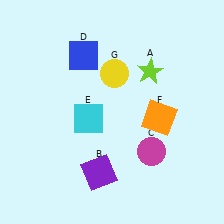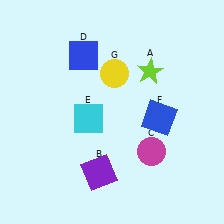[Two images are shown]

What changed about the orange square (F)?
In Image 1, F is orange. In Image 2, it changed to blue.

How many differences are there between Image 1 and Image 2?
There is 1 difference between the two images.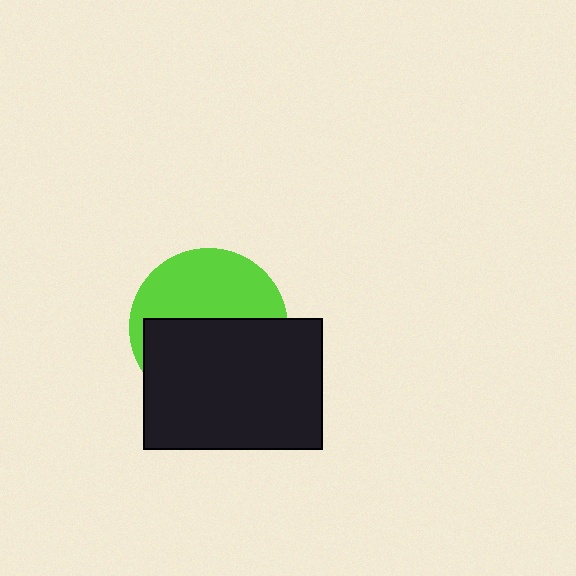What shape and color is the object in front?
The object in front is a black rectangle.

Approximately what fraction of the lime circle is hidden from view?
Roughly 55% of the lime circle is hidden behind the black rectangle.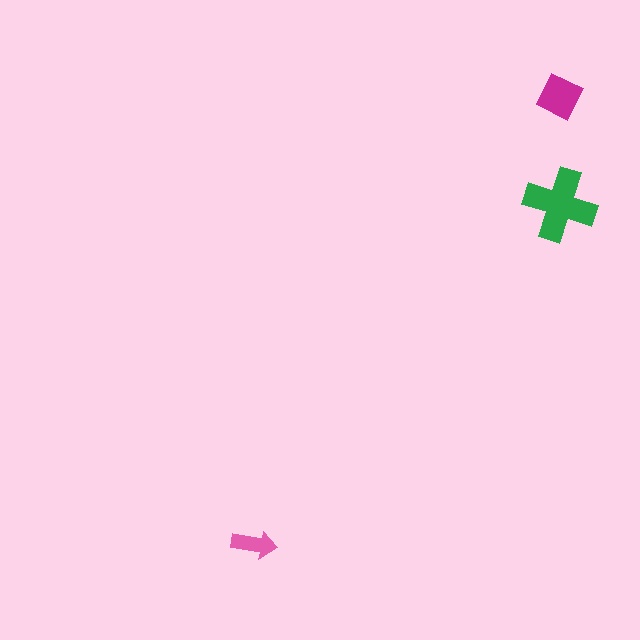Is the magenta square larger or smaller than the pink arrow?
Larger.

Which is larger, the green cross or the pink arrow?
The green cross.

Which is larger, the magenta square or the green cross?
The green cross.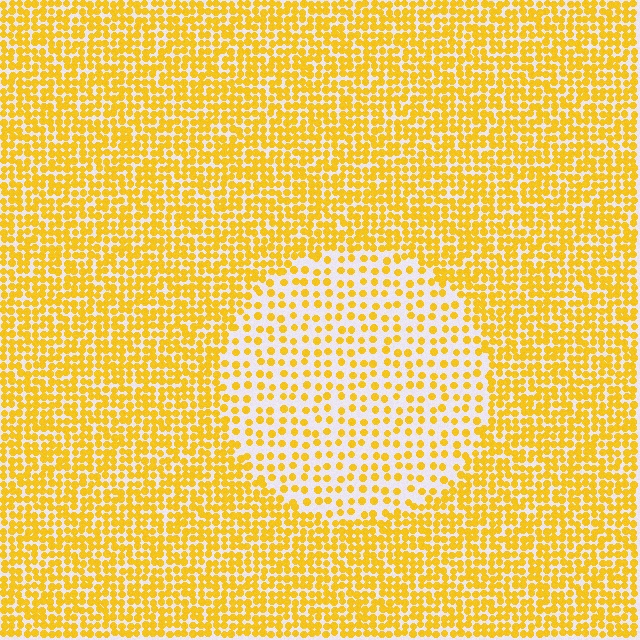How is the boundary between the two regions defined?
The boundary is defined by a change in element density (approximately 2.1x ratio). All elements are the same color, size, and shape.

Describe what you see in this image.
The image contains small yellow elements arranged at two different densities. A circle-shaped region is visible where the elements are less densely packed than the surrounding area.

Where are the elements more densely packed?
The elements are more densely packed outside the circle boundary.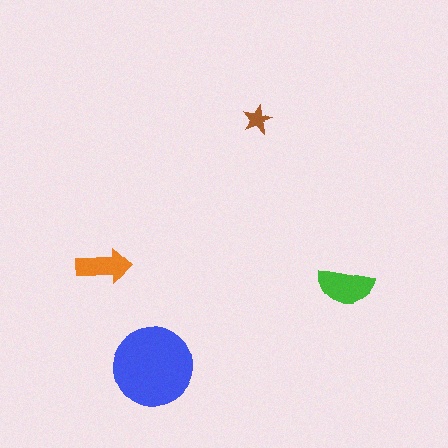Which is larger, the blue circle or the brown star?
The blue circle.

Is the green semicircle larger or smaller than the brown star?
Larger.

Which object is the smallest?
The brown star.